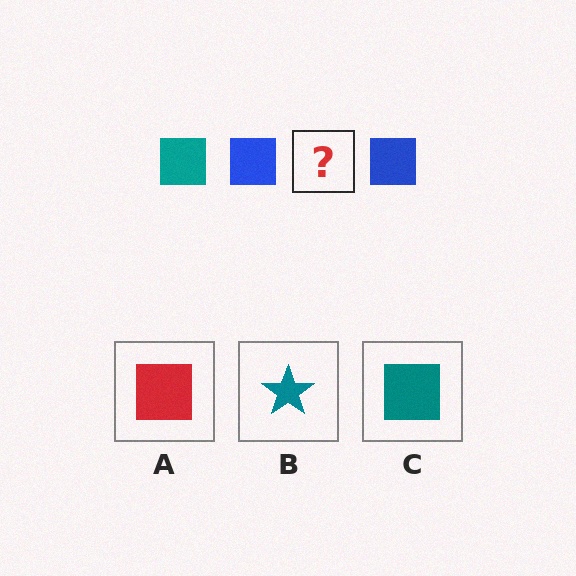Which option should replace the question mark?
Option C.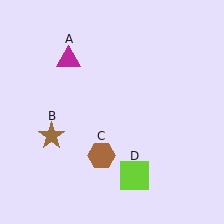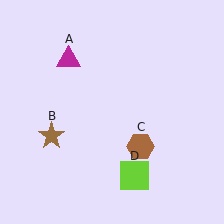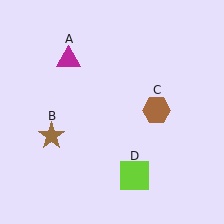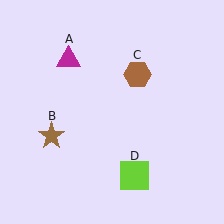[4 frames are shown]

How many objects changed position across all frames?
1 object changed position: brown hexagon (object C).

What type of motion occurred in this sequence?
The brown hexagon (object C) rotated counterclockwise around the center of the scene.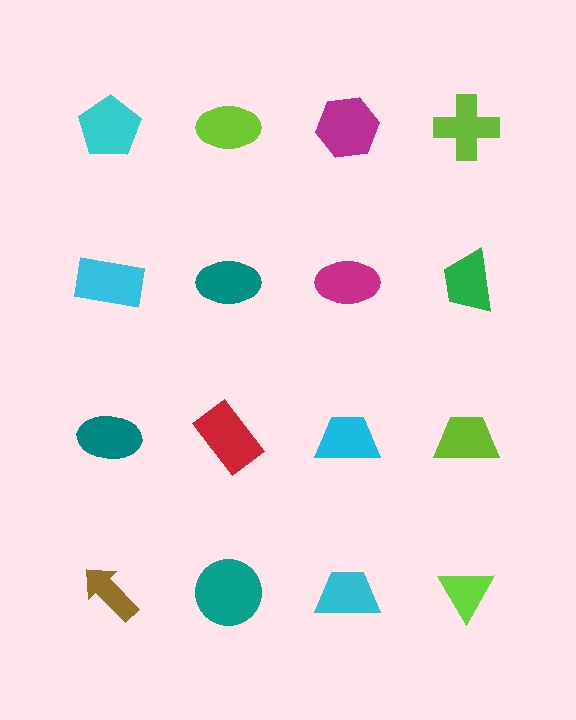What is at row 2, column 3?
A magenta ellipse.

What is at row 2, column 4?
A green trapezoid.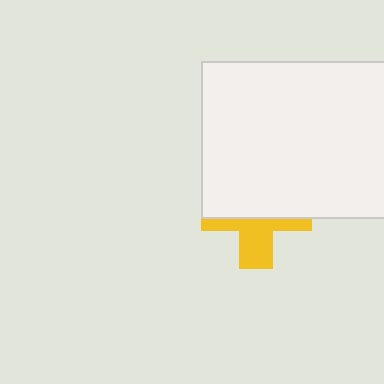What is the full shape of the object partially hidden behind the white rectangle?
The partially hidden object is a yellow cross.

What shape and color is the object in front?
The object in front is a white rectangle.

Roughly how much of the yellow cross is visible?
A small part of it is visible (roughly 41%).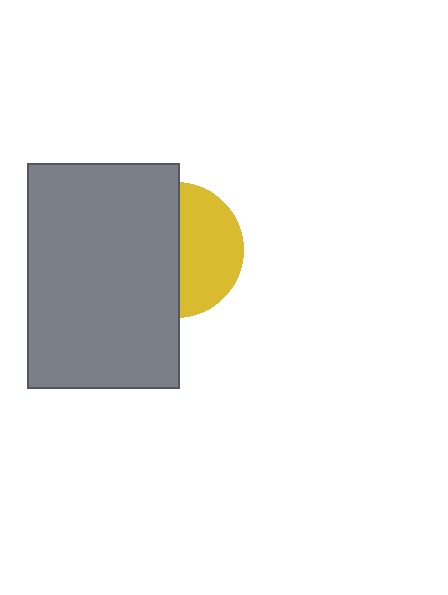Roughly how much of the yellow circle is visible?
About half of it is visible (roughly 47%).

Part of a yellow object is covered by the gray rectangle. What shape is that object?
It is a circle.